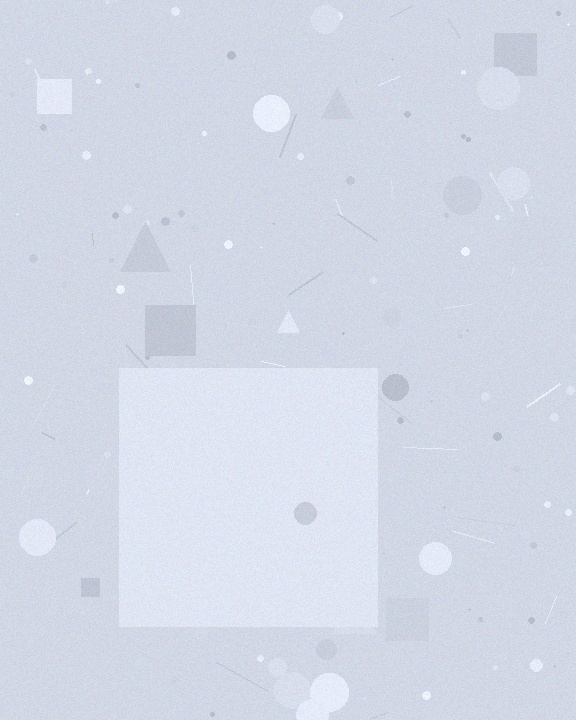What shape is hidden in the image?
A square is hidden in the image.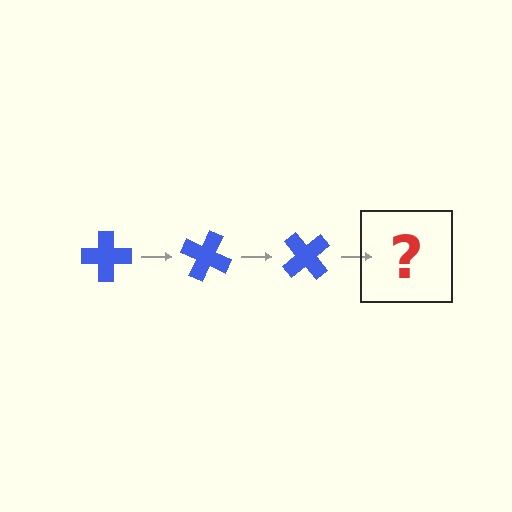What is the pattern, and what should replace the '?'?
The pattern is that the cross rotates 25 degrees each step. The '?' should be a blue cross rotated 75 degrees.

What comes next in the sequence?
The next element should be a blue cross rotated 75 degrees.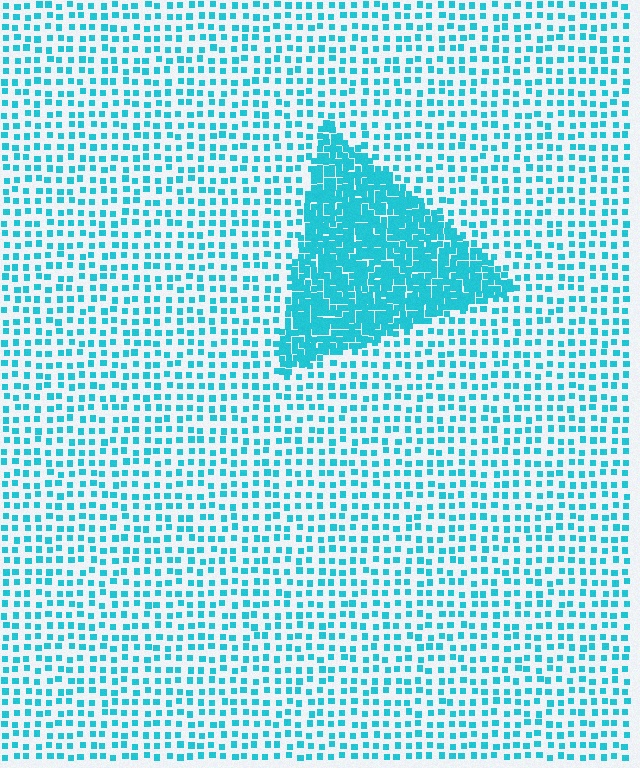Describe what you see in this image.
The image contains small cyan elements arranged at two different densities. A triangle-shaped region is visible where the elements are more densely packed than the surrounding area.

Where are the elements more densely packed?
The elements are more densely packed inside the triangle boundary.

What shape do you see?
I see a triangle.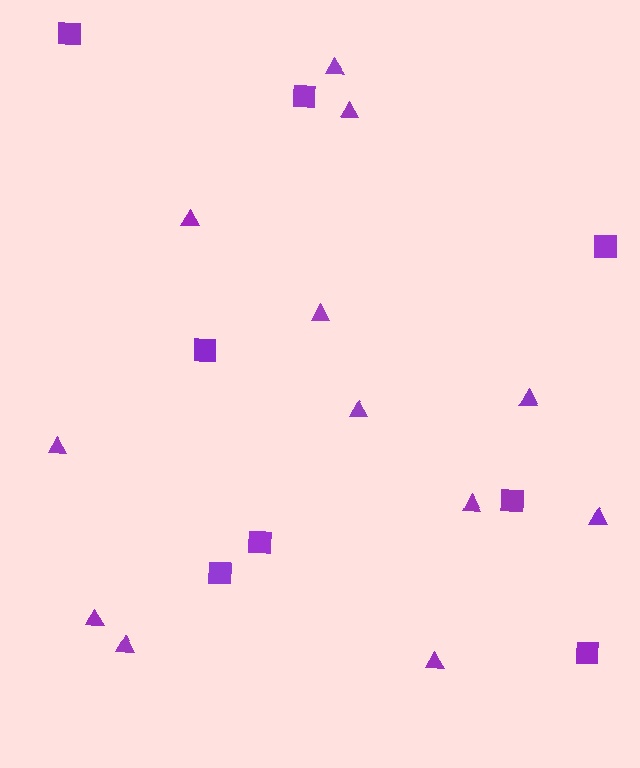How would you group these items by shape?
There are 2 groups: one group of triangles (12) and one group of squares (8).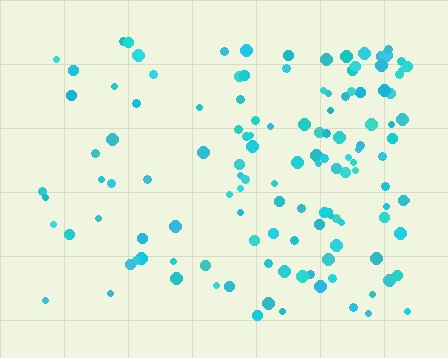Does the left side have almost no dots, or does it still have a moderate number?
Still a moderate number, just noticeably fewer than the right.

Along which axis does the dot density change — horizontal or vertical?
Horizontal.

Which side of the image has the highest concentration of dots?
The right.